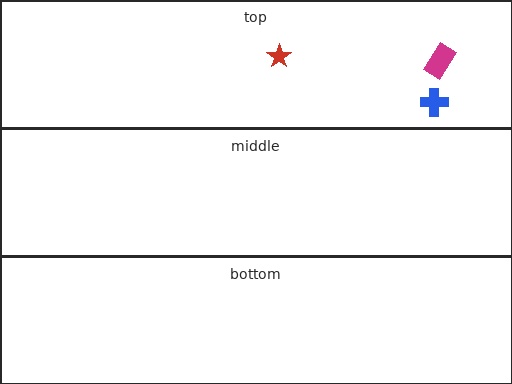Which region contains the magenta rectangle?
The top region.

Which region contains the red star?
The top region.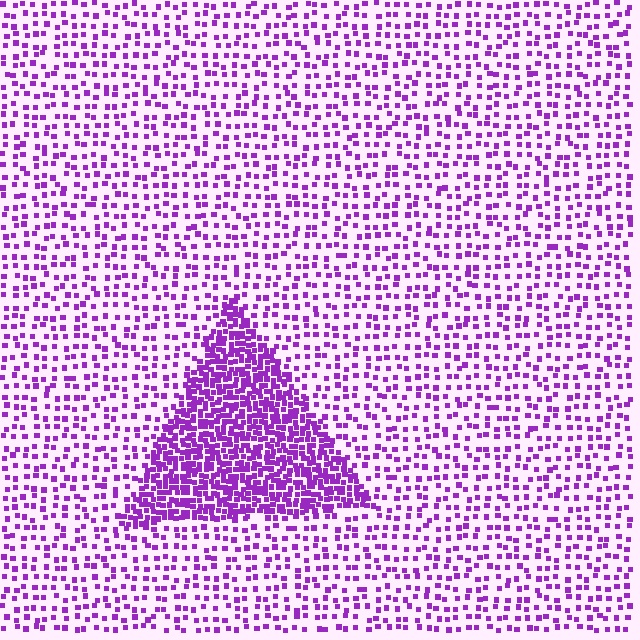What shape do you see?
I see a triangle.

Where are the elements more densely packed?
The elements are more densely packed inside the triangle boundary.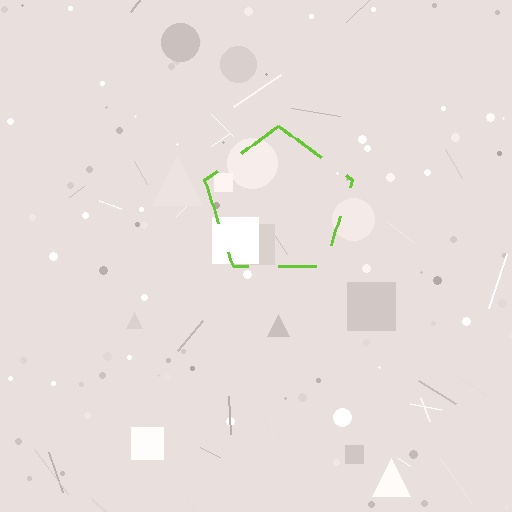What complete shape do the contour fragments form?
The contour fragments form a pentagon.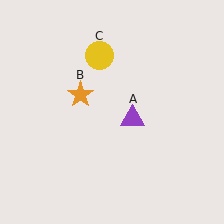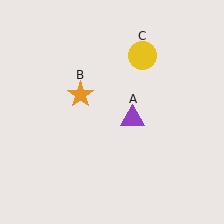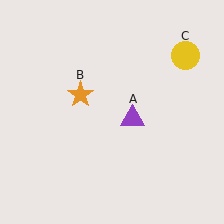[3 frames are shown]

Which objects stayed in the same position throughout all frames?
Purple triangle (object A) and orange star (object B) remained stationary.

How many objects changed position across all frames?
1 object changed position: yellow circle (object C).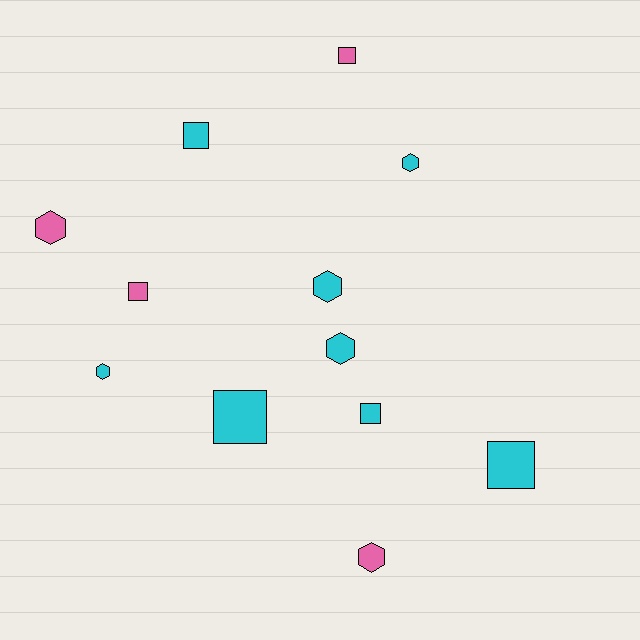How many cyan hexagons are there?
There are 4 cyan hexagons.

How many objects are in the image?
There are 12 objects.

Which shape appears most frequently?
Hexagon, with 6 objects.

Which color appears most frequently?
Cyan, with 8 objects.